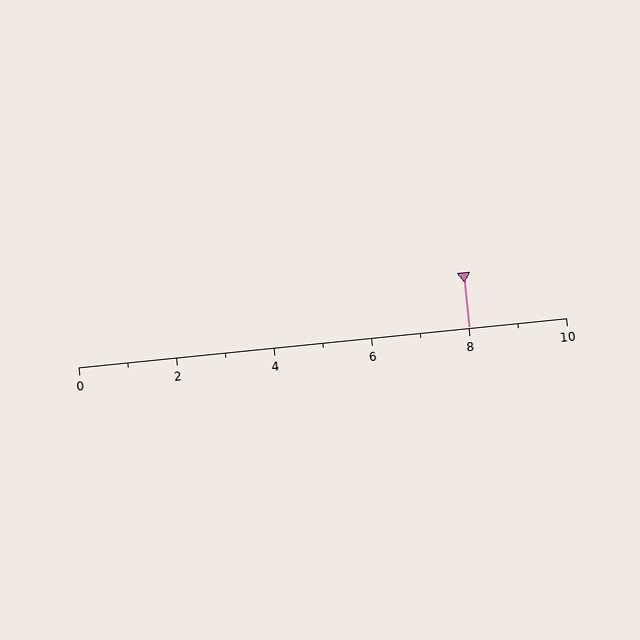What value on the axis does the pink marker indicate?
The marker indicates approximately 8.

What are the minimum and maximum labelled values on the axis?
The axis runs from 0 to 10.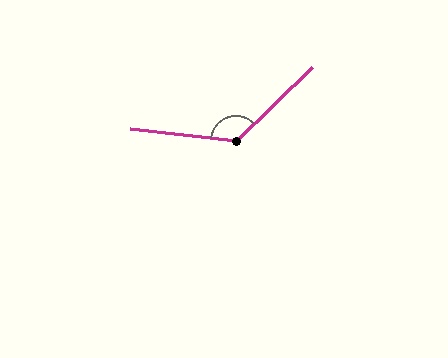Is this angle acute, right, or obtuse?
It is obtuse.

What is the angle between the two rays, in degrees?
Approximately 129 degrees.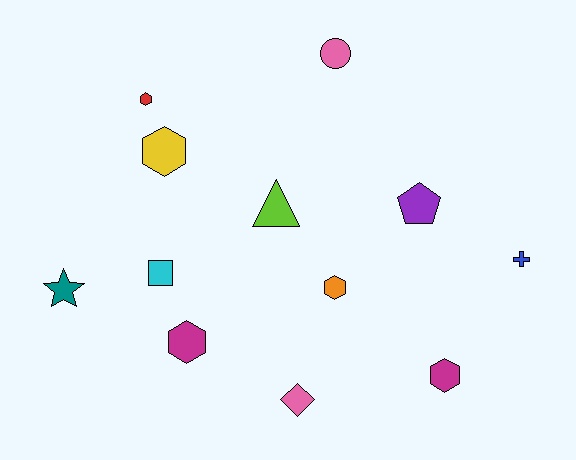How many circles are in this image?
There is 1 circle.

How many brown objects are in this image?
There are no brown objects.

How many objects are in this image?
There are 12 objects.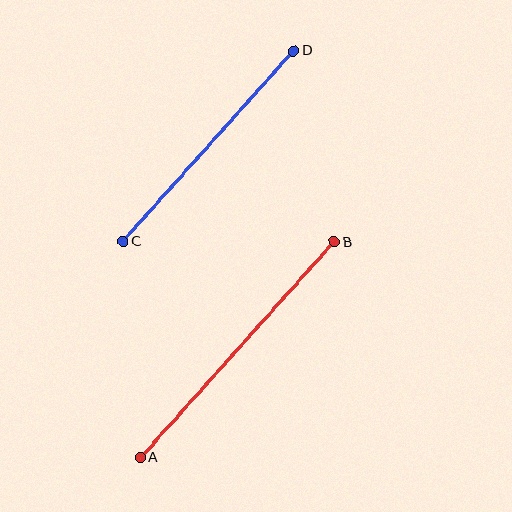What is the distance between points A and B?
The distance is approximately 290 pixels.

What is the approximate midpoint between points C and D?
The midpoint is at approximately (208, 146) pixels.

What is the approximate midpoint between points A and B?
The midpoint is at approximately (237, 350) pixels.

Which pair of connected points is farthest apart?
Points A and B are farthest apart.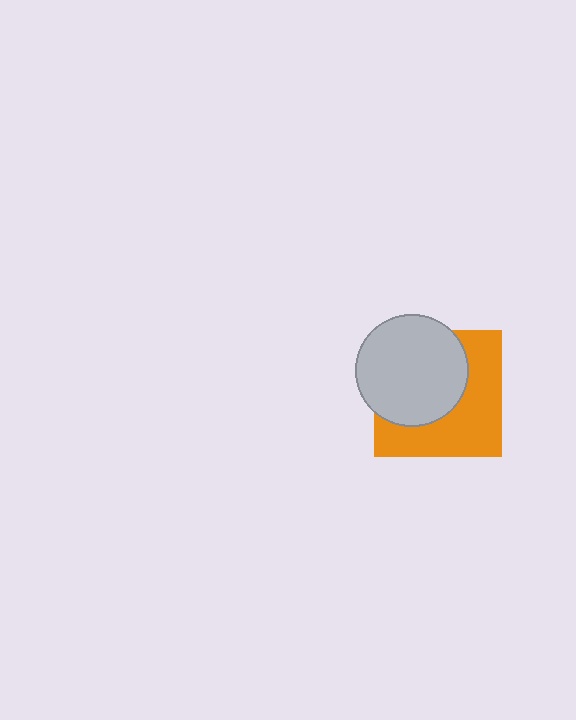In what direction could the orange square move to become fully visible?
The orange square could move toward the lower-right. That would shift it out from behind the light gray circle entirely.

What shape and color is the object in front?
The object in front is a light gray circle.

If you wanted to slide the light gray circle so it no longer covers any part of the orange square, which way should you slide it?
Slide it toward the upper-left — that is the most direct way to separate the two shapes.